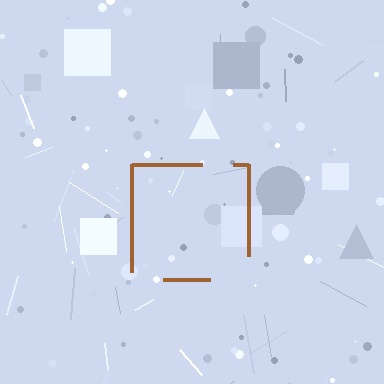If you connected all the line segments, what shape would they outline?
They would outline a square.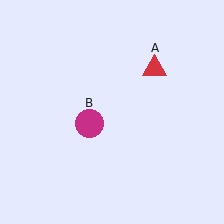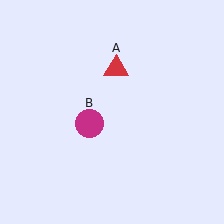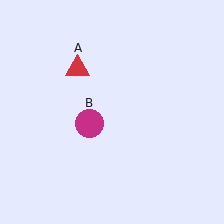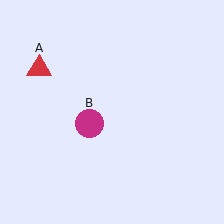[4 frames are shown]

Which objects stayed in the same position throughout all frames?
Magenta circle (object B) remained stationary.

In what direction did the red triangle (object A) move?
The red triangle (object A) moved left.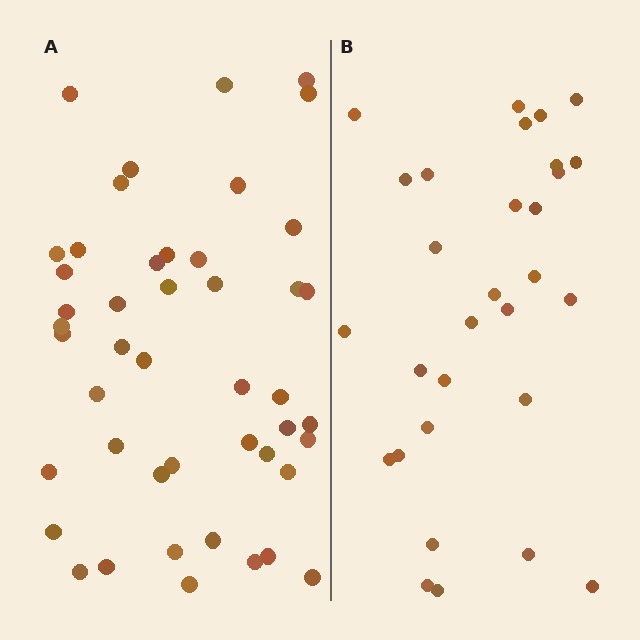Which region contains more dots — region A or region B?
Region A (the left region) has more dots.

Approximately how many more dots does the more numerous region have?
Region A has approximately 15 more dots than region B.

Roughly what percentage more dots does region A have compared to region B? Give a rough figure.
About 55% more.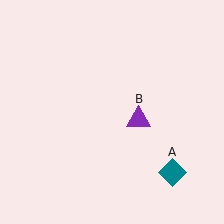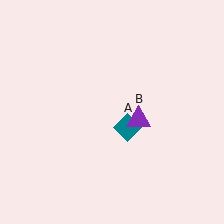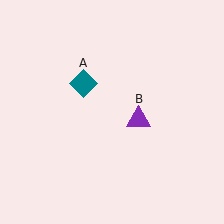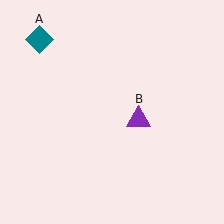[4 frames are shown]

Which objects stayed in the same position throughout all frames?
Purple triangle (object B) remained stationary.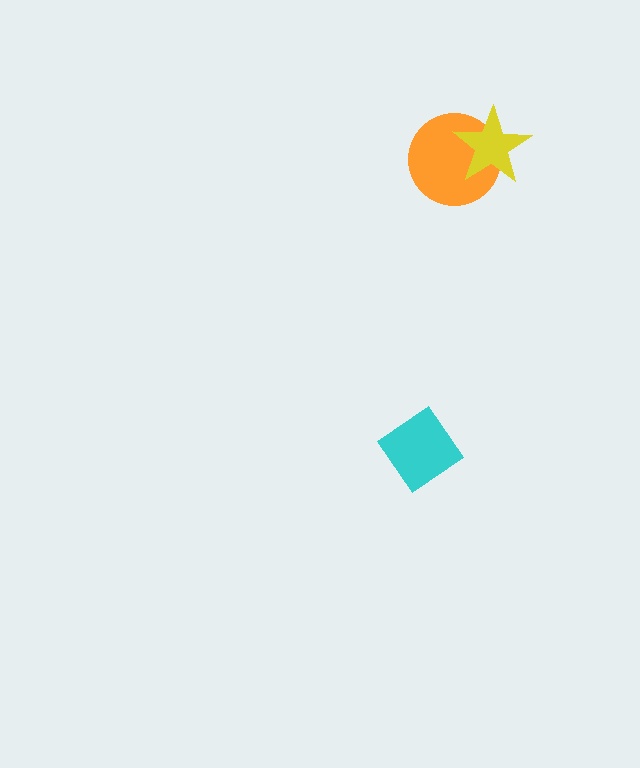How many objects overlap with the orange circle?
1 object overlaps with the orange circle.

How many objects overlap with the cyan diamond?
0 objects overlap with the cyan diamond.